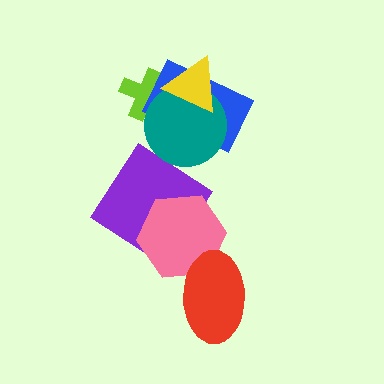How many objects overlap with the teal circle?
3 objects overlap with the teal circle.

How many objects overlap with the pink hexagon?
2 objects overlap with the pink hexagon.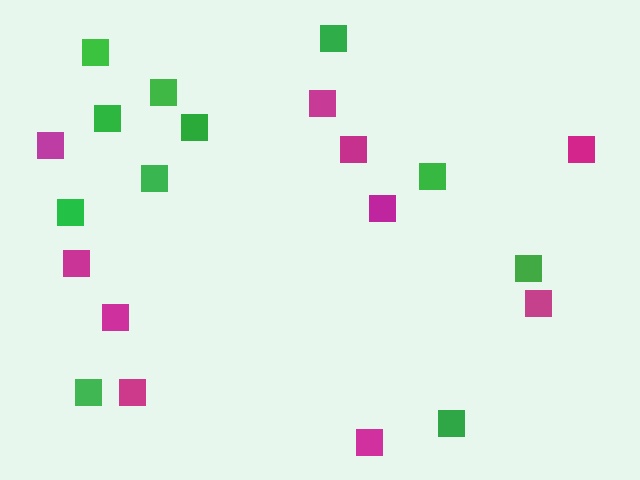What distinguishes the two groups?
There are 2 groups: one group of green squares (11) and one group of magenta squares (10).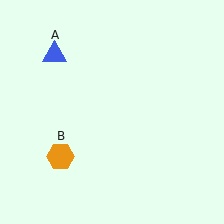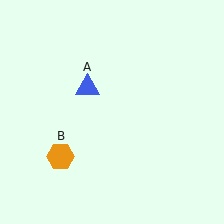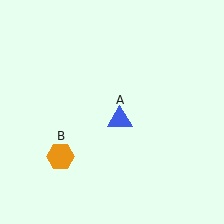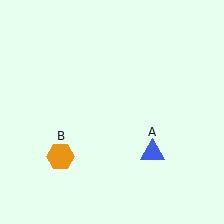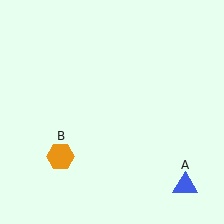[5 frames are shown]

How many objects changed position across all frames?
1 object changed position: blue triangle (object A).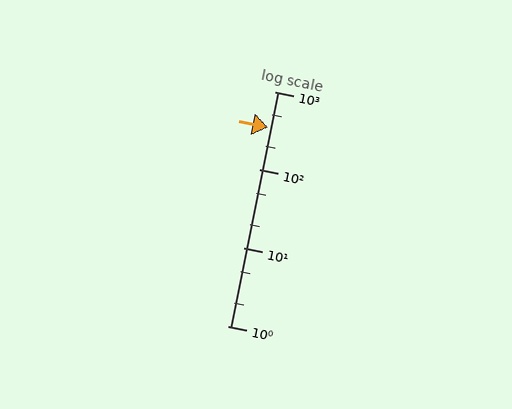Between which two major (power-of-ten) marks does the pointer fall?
The pointer is between 100 and 1000.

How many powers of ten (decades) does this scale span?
The scale spans 3 decades, from 1 to 1000.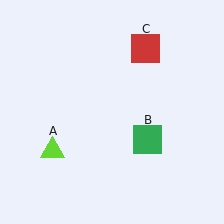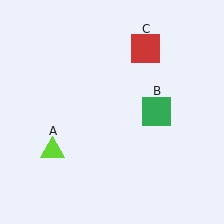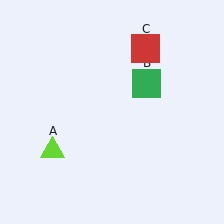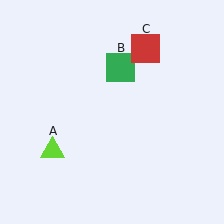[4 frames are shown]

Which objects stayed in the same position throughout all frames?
Lime triangle (object A) and red square (object C) remained stationary.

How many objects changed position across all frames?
1 object changed position: green square (object B).